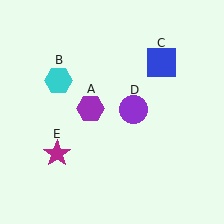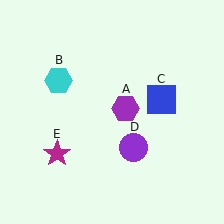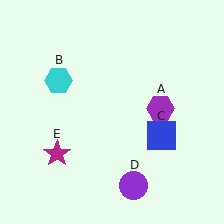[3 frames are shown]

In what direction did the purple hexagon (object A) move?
The purple hexagon (object A) moved right.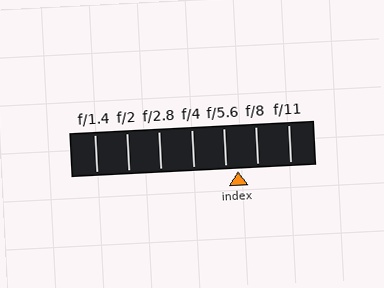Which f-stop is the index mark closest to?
The index mark is closest to f/5.6.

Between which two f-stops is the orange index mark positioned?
The index mark is between f/5.6 and f/8.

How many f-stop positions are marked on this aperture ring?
There are 7 f-stop positions marked.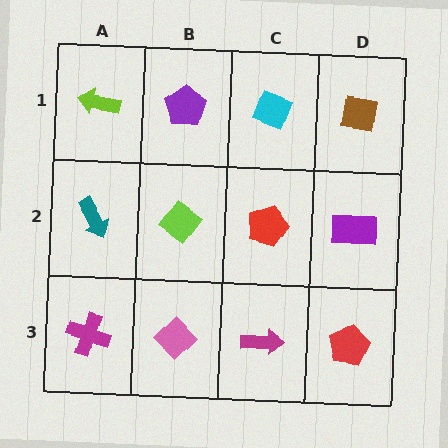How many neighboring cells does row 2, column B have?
4.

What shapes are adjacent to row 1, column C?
A red pentagon (row 2, column C), a purple pentagon (row 1, column B), a brown square (row 1, column D).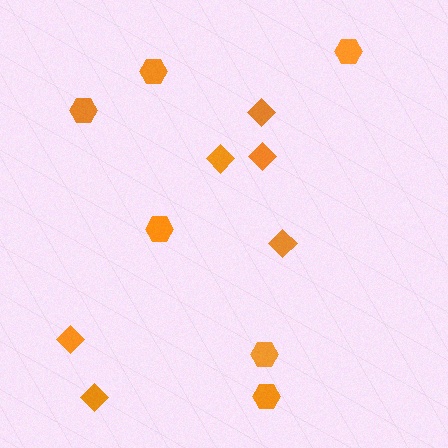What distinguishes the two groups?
There are 2 groups: one group of hexagons (6) and one group of diamonds (6).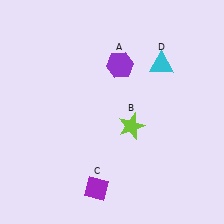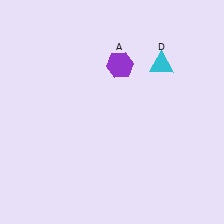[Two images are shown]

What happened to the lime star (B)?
The lime star (B) was removed in Image 2. It was in the bottom-right area of Image 1.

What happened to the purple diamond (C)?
The purple diamond (C) was removed in Image 2. It was in the bottom-left area of Image 1.